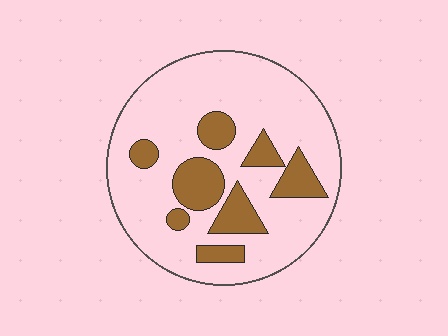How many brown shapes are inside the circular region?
8.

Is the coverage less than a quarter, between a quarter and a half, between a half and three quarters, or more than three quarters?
Less than a quarter.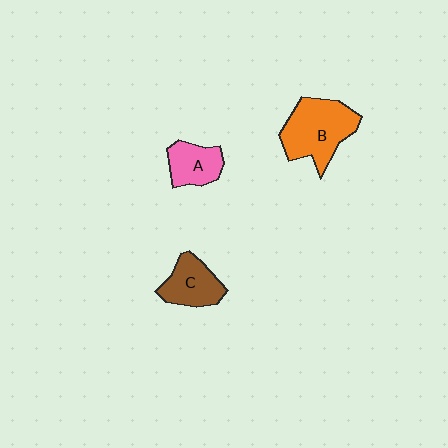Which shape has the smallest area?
Shape A (pink).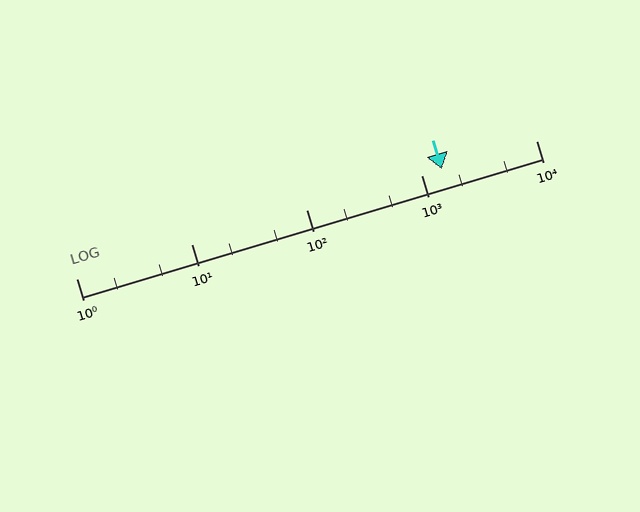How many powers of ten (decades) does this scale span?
The scale spans 4 decades, from 1 to 10000.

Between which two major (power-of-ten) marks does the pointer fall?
The pointer is between 1000 and 10000.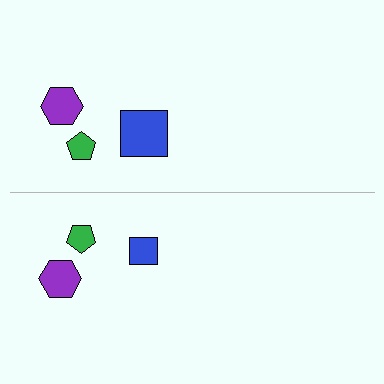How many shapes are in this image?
There are 6 shapes in this image.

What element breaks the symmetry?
The blue square on the bottom side has a different size than its mirror counterpart.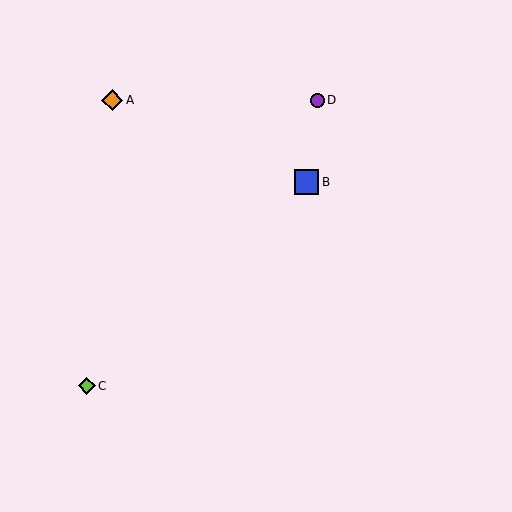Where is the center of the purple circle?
The center of the purple circle is at (318, 100).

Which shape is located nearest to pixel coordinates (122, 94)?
The orange diamond (labeled A) at (112, 100) is nearest to that location.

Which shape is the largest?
The blue square (labeled B) is the largest.